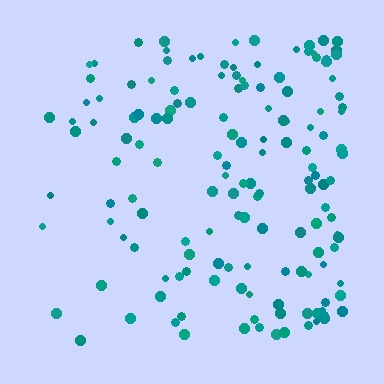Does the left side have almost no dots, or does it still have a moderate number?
Still a moderate number, just noticeably fewer than the right.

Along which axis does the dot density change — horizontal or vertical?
Horizontal.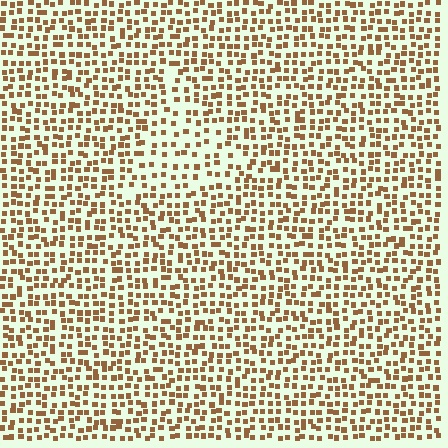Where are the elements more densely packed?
The elements are more densely packed outside the triangle boundary.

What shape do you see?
I see a triangle.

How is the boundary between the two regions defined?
The boundary is defined by a change in element density (approximately 1.6x ratio). All elements are the same color, size, and shape.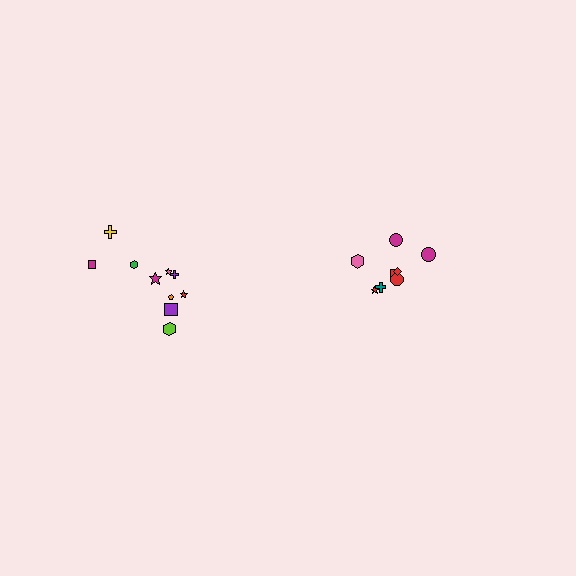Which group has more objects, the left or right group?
The left group.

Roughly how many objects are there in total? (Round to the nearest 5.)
Roughly 20 objects in total.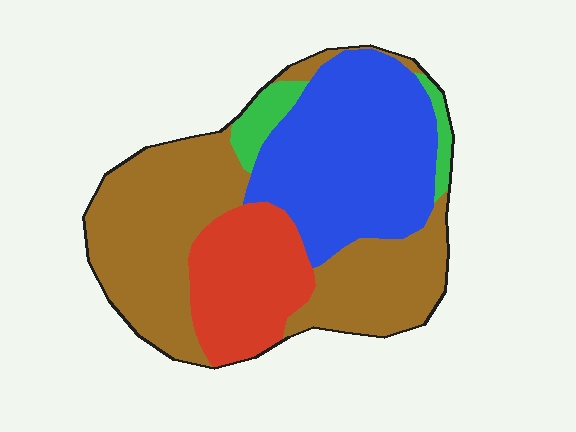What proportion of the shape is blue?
Blue covers 33% of the shape.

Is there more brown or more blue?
Brown.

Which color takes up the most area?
Brown, at roughly 45%.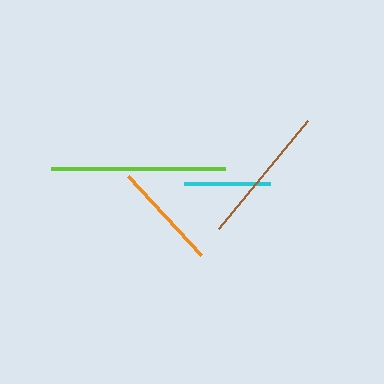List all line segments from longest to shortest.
From longest to shortest: lime, brown, orange, cyan.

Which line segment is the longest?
The lime line is the longest at approximately 174 pixels.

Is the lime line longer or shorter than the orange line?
The lime line is longer than the orange line.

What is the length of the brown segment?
The brown segment is approximately 139 pixels long.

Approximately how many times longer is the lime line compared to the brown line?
The lime line is approximately 1.2 times the length of the brown line.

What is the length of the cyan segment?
The cyan segment is approximately 86 pixels long.